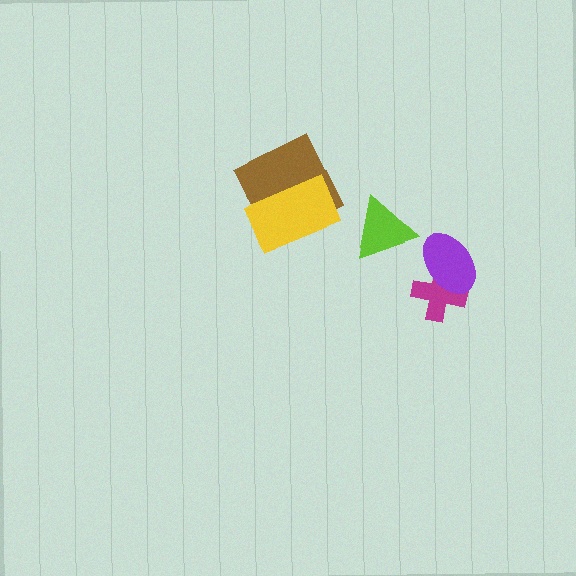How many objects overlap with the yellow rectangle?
1 object overlaps with the yellow rectangle.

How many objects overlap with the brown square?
1 object overlaps with the brown square.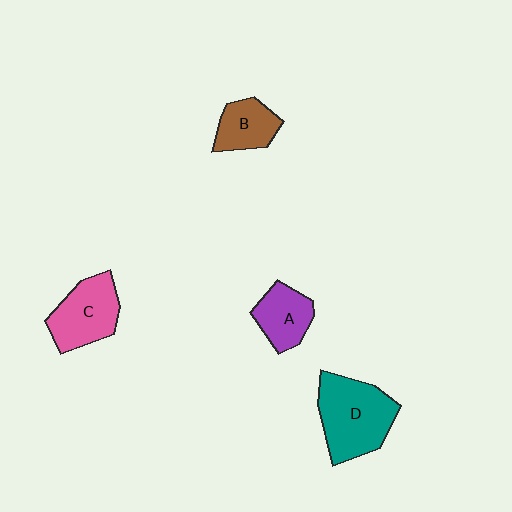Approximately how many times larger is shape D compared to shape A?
Approximately 1.8 times.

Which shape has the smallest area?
Shape B (brown).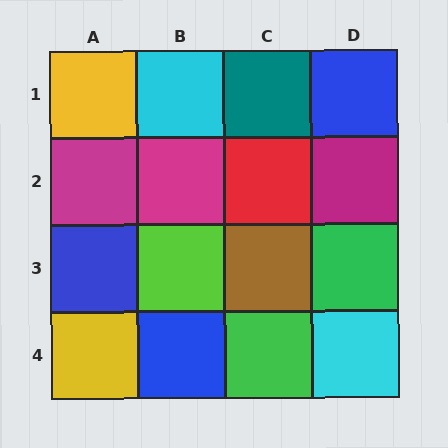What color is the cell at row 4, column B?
Blue.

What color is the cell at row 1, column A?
Yellow.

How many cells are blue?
3 cells are blue.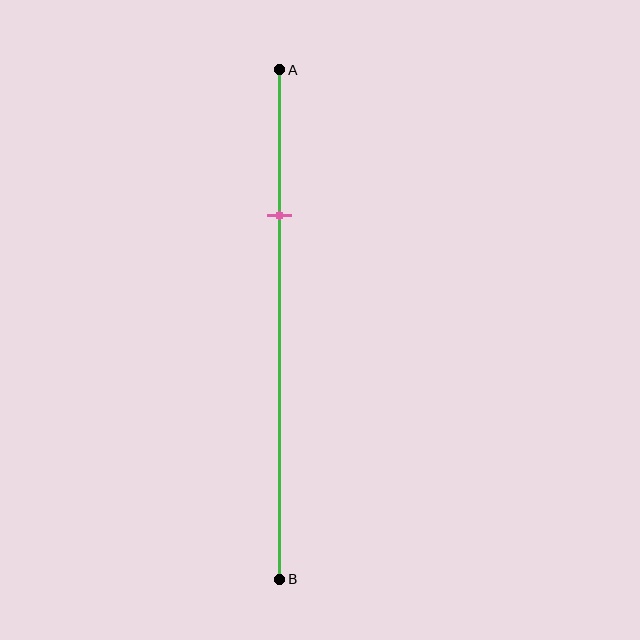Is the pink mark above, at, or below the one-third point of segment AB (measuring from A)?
The pink mark is above the one-third point of segment AB.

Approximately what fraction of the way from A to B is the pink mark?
The pink mark is approximately 30% of the way from A to B.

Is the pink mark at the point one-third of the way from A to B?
No, the mark is at about 30% from A, not at the 33% one-third point.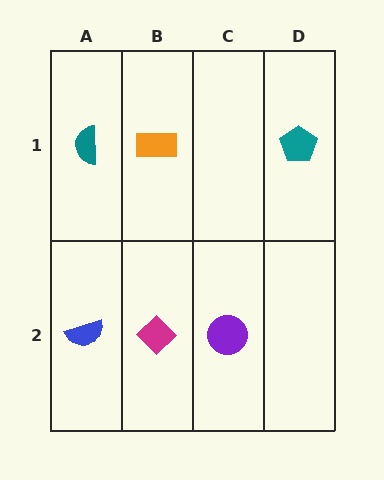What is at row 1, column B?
An orange rectangle.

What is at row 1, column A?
A teal semicircle.